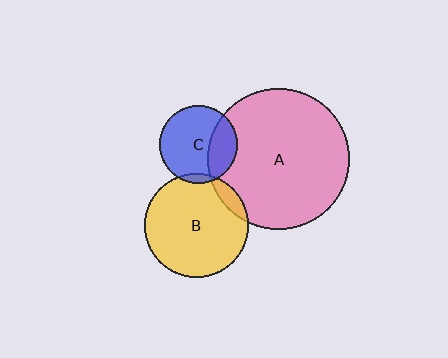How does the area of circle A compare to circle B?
Approximately 1.8 times.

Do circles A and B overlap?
Yes.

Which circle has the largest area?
Circle A (pink).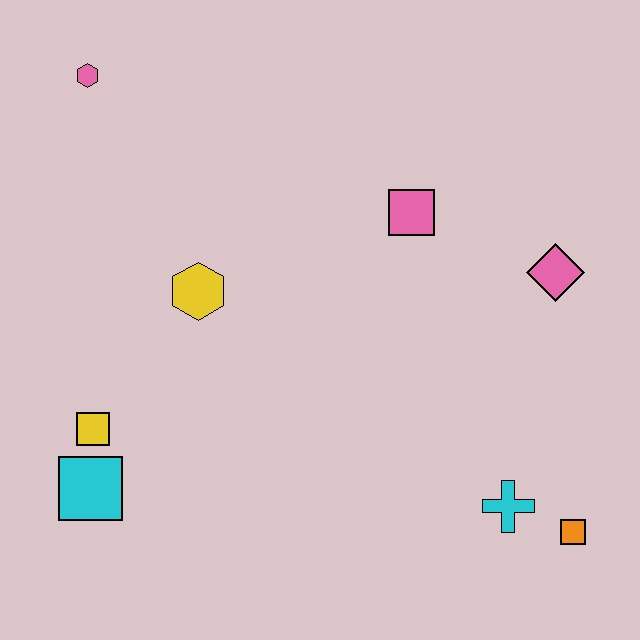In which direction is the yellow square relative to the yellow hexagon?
The yellow square is below the yellow hexagon.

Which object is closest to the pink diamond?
The pink square is closest to the pink diamond.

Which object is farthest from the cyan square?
The pink diamond is farthest from the cyan square.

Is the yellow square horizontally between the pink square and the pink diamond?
No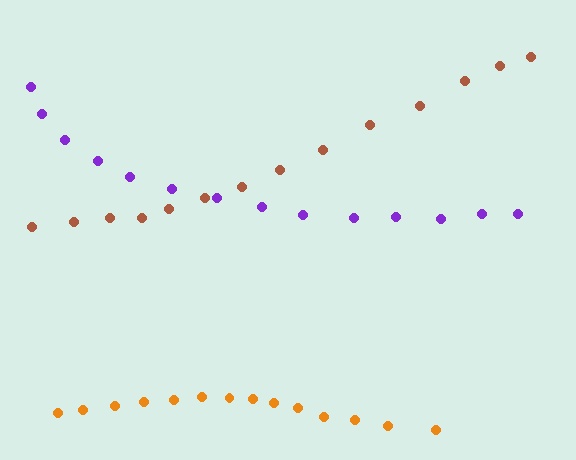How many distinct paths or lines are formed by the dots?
There are 3 distinct paths.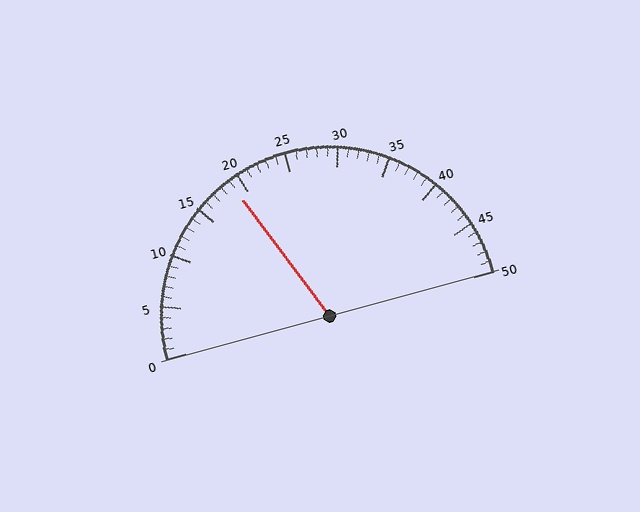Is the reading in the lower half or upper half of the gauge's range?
The reading is in the lower half of the range (0 to 50).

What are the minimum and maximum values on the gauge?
The gauge ranges from 0 to 50.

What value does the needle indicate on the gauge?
The needle indicates approximately 19.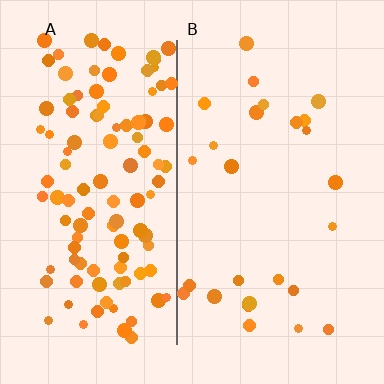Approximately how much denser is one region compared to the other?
Approximately 4.3× — region A over region B.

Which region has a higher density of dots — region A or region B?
A (the left).